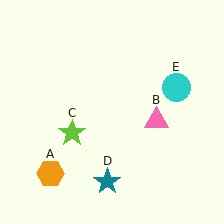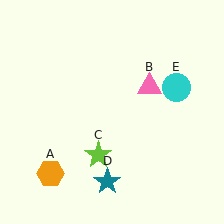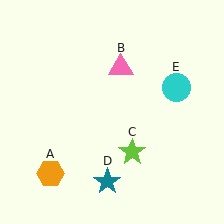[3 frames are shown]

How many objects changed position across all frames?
2 objects changed position: pink triangle (object B), lime star (object C).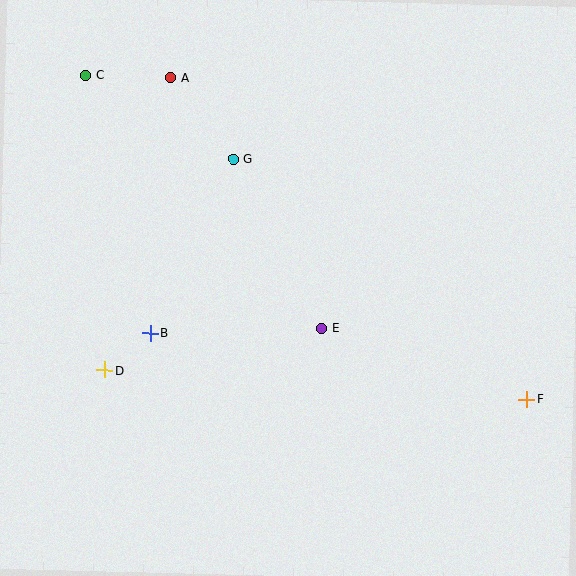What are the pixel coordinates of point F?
Point F is at (527, 399).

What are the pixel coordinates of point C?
Point C is at (86, 75).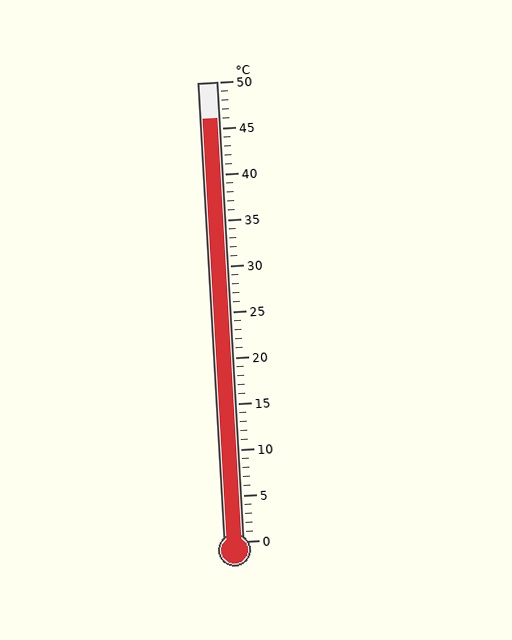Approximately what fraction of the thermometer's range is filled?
The thermometer is filled to approximately 90% of its range.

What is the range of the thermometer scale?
The thermometer scale ranges from 0°C to 50°C.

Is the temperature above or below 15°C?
The temperature is above 15°C.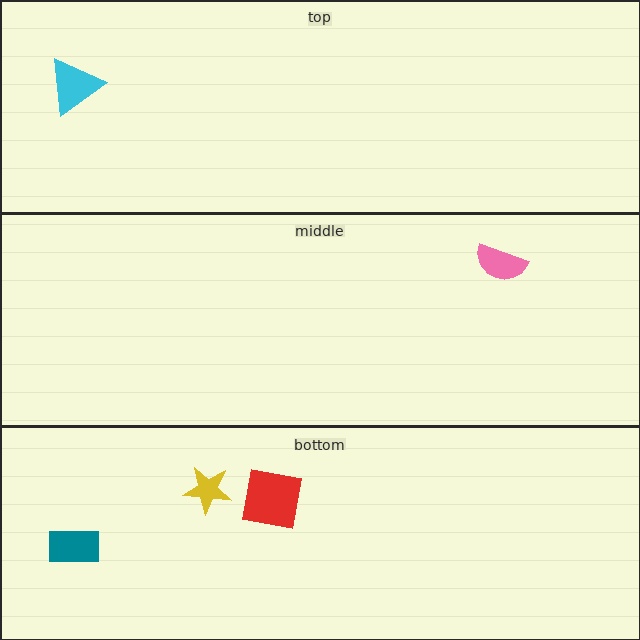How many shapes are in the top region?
1.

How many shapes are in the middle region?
1.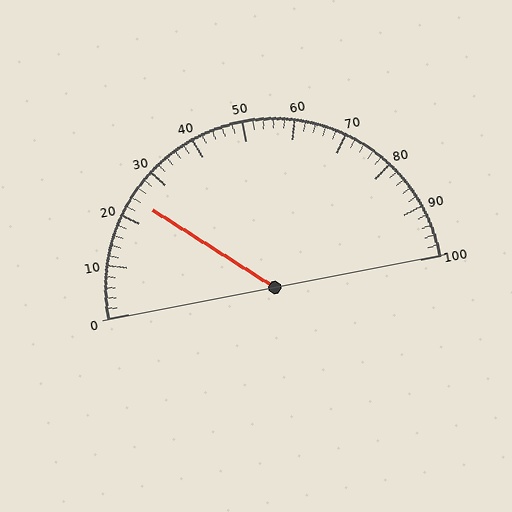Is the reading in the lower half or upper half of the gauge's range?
The reading is in the lower half of the range (0 to 100).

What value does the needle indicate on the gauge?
The needle indicates approximately 24.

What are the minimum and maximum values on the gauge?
The gauge ranges from 0 to 100.